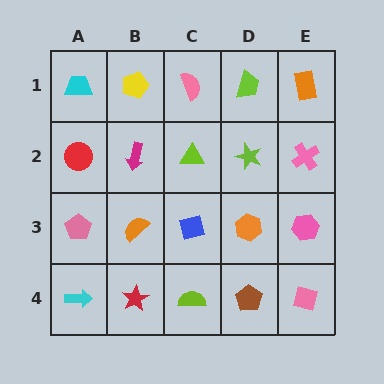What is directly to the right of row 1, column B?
A pink semicircle.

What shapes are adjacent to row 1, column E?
A pink cross (row 2, column E), a lime trapezoid (row 1, column D).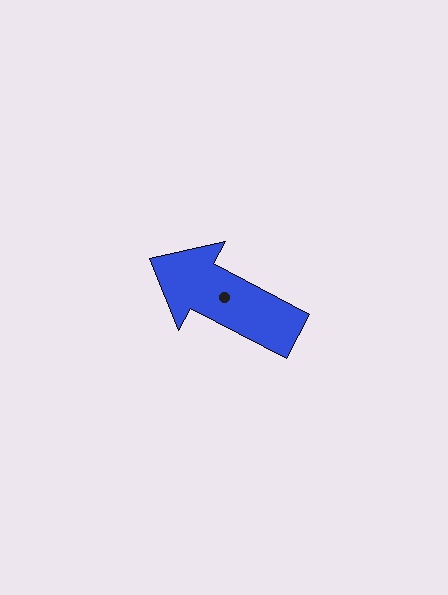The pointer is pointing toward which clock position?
Roughly 10 o'clock.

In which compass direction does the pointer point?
Northwest.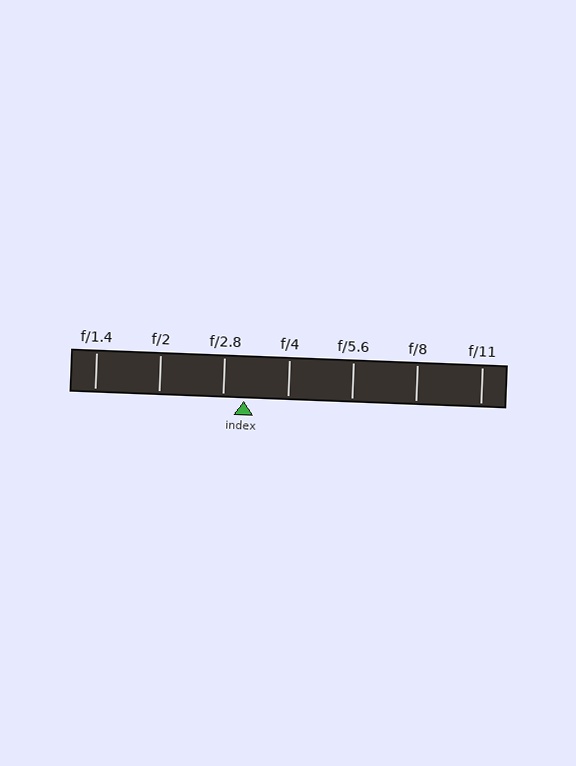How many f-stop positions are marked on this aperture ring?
There are 7 f-stop positions marked.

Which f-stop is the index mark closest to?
The index mark is closest to f/2.8.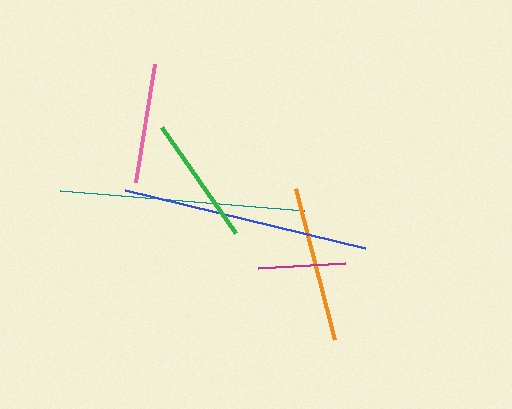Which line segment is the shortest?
The magenta line is the shortest at approximately 87 pixels.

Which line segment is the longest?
The blue line is the longest at approximately 247 pixels.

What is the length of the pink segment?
The pink segment is approximately 120 pixels long.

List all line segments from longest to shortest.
From longest to shortest: blue, teal, orange, green, pink, magenta.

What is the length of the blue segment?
The blue segment is approximately 247 pixels long.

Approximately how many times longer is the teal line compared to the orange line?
The teal line is approximately 1.6 times the length of the orange line.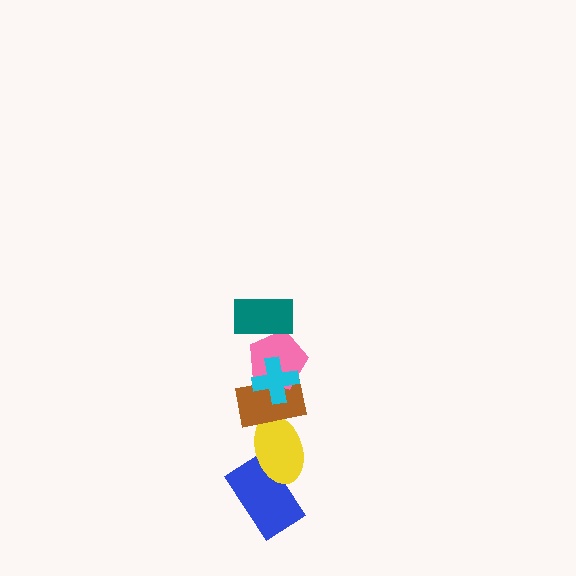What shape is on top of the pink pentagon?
The cyan cross is on top of the pink pentagon.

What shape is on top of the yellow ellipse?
The brown rectangle is on top of the yellow ellipse.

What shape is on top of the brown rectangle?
The pink pentagon is on top of the brown rectangle.